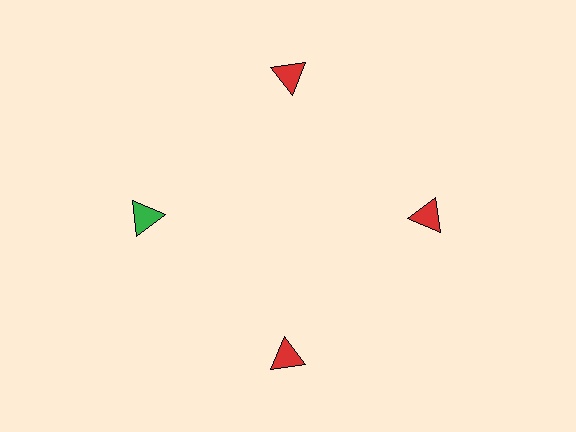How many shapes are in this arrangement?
There are 4 shapes arranged in a ring pattern.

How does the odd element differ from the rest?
It has a different color: green instead of red.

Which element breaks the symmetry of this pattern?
The green triangle at roughly the 9 o'clock position breaks the symmetry. All other shapes are red triangles.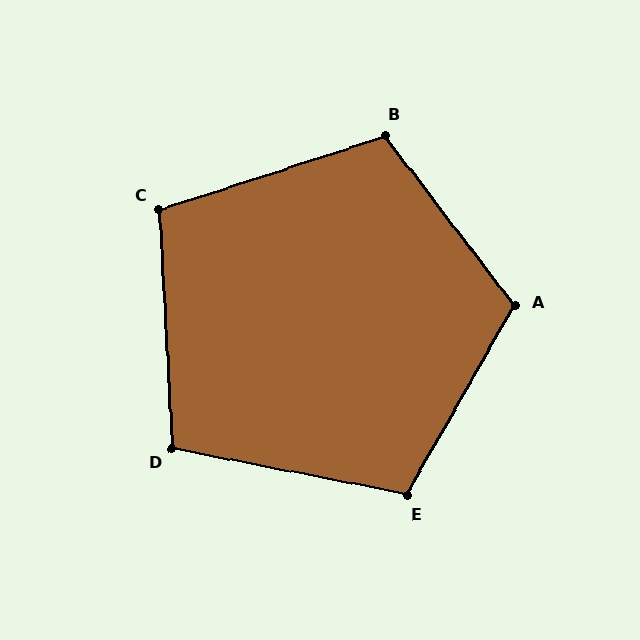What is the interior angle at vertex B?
Approximately 109 degrees (obtuse).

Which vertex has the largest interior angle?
A, at approximately 113 degrees.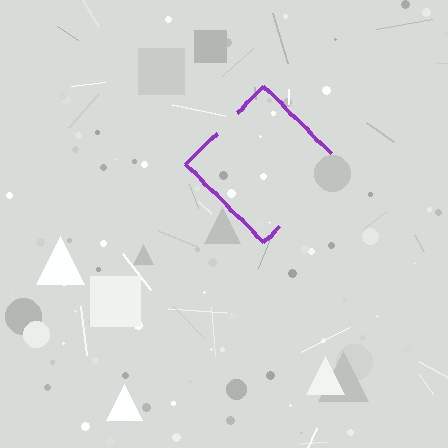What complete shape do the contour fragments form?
The contour fragments form a diamond.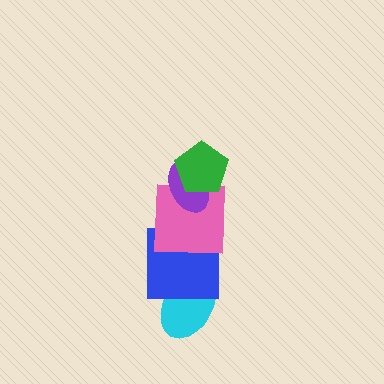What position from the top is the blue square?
The blue square is 4th from the top.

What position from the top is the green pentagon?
The green pentagon is 1st from the top.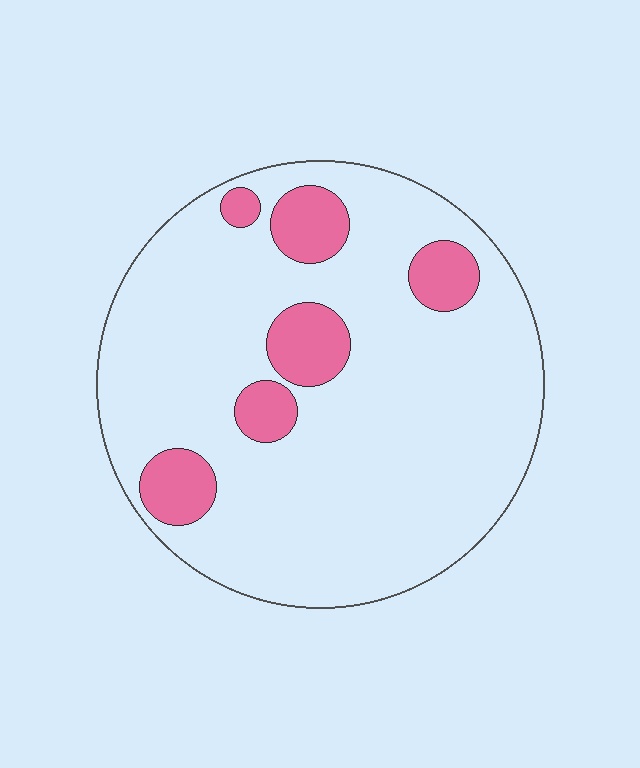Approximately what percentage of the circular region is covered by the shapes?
Approximately 15%.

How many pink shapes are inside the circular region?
6.